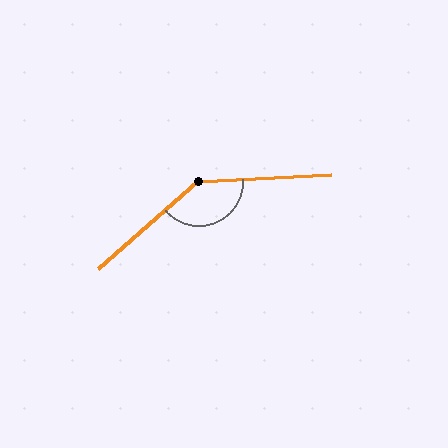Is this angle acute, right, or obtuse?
It is obtuse.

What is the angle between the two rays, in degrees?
Approximately 142 degrees.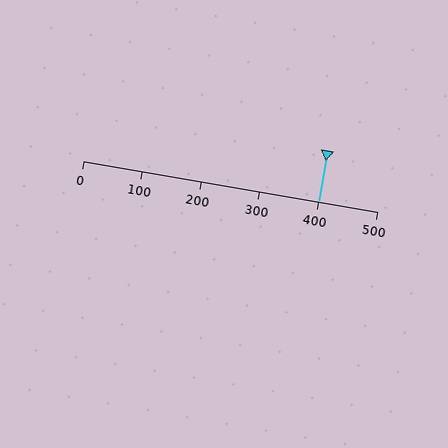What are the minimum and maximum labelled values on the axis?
The axis runs from 0 to 500.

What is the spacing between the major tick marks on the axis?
The major ticks are spaced 100 apart.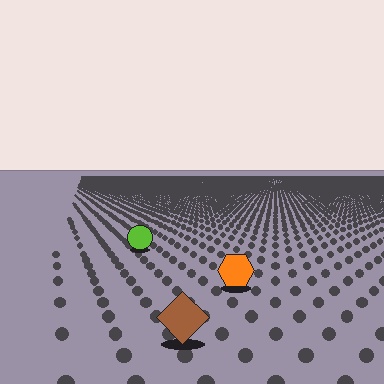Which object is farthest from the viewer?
The lime circle is farthest from the viewer. It appears smaller and the ground texture around it is denser.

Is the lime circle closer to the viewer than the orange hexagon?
No. The orange hexagon is closer — you can tell from the texture gradient: the ground texture is coarser near it.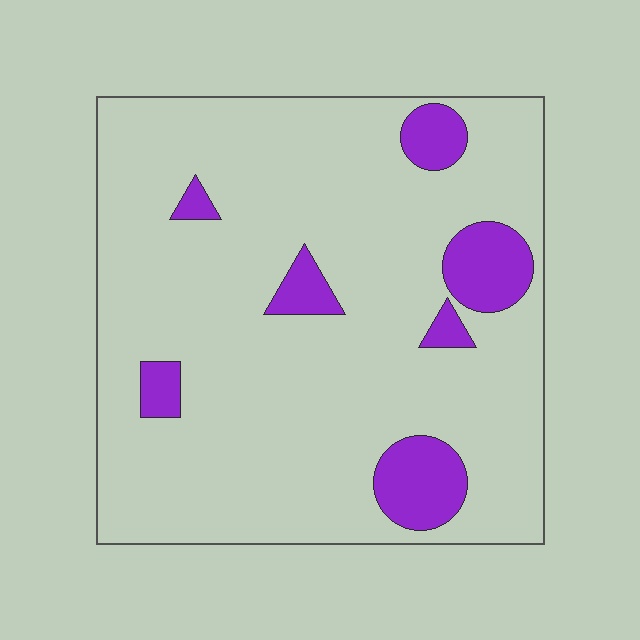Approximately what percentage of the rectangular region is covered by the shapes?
Approximately 15%.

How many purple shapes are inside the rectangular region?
7.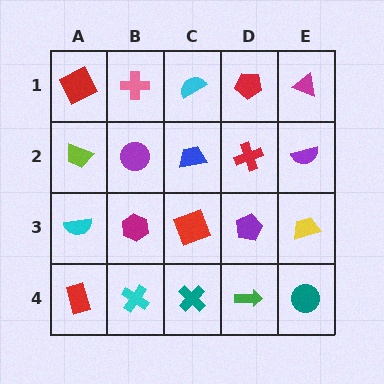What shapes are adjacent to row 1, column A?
A lime trapezoid (row 2, column A), a pink cross (row 1, column B).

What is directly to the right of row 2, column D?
A purple semicircle.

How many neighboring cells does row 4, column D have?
3.